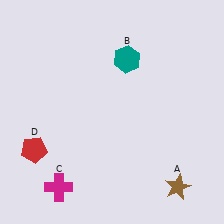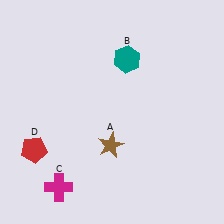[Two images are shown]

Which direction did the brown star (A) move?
The brown star (A) moved left.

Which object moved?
The brown star (A) moved left.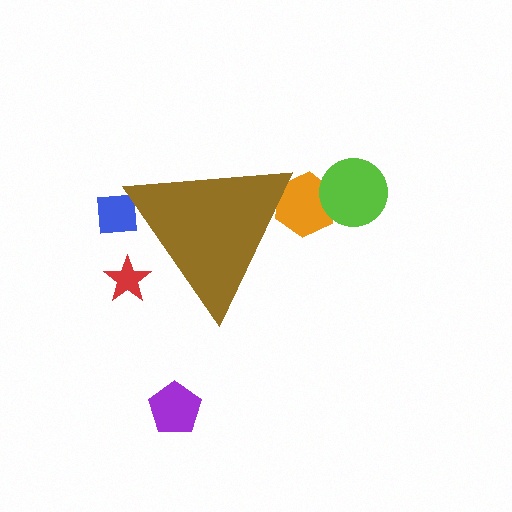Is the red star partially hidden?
Yes, the red star is partially hidden behind the brown triangle.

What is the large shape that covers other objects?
A brown triangle.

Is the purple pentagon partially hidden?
No, the purple pentagon is fully visible.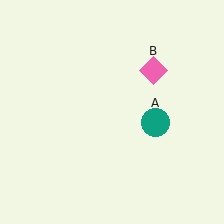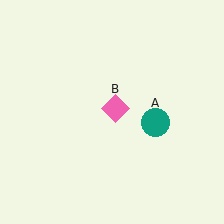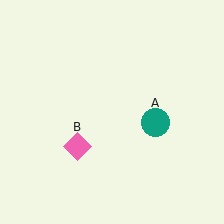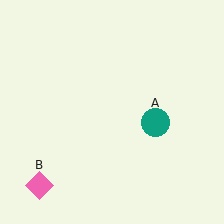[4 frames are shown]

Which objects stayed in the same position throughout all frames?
Teal circle (object A) remained stationary.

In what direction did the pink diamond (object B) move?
The pink diamond (object B) moved down and to the left.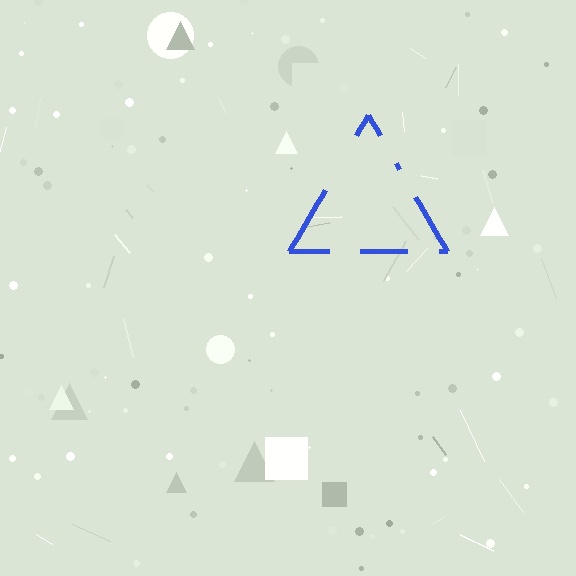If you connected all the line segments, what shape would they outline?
They would outline a triangle.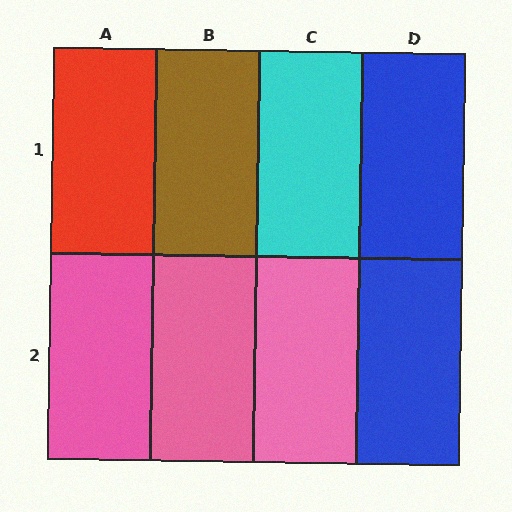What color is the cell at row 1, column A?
Red.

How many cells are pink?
3 cells are pink.